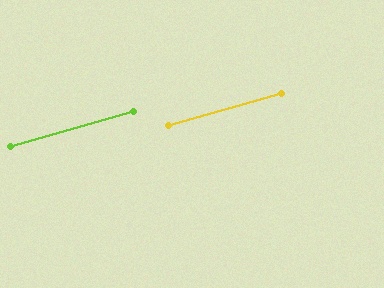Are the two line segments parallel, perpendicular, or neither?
Parallel — their directions differ by only 0.0°.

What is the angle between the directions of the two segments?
Approximately 0 degrees.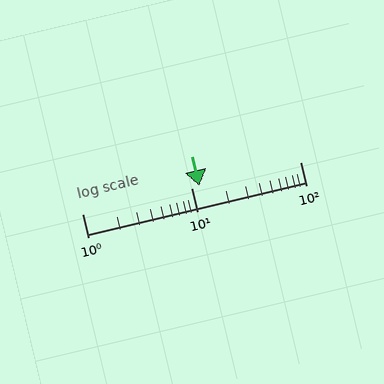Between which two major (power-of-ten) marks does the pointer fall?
The pointer is between 10 and 100.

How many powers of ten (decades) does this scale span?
The scale spans 2 decades, from 1 to 100.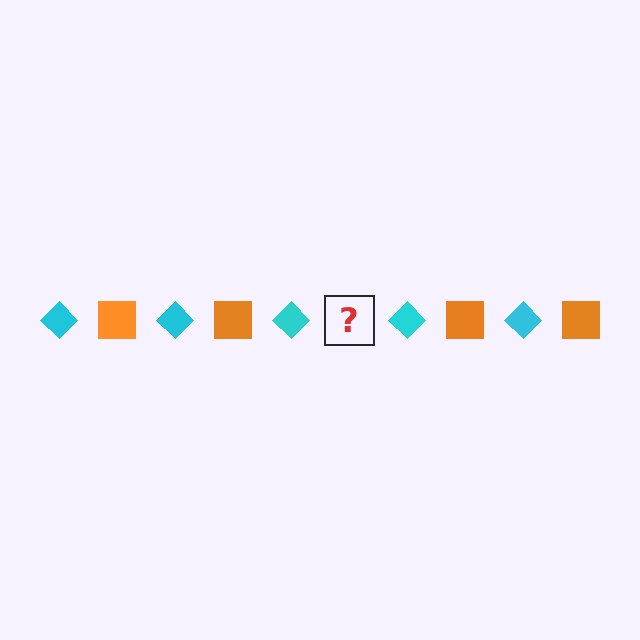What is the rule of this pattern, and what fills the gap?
The rule is that the pattern alternates between cyan diamond and orange square. The gap should be filled with an orange square.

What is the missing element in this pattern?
The missing element is an orange square.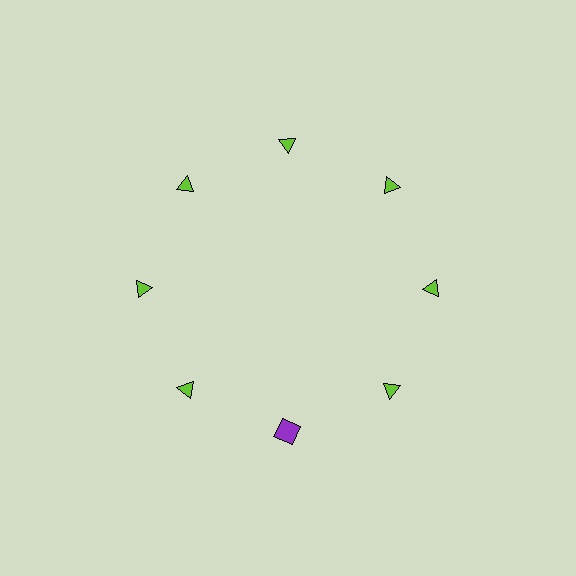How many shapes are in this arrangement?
There are 8 shapes arranged in a ring pattern.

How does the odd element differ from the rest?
It differs in both color (purple instead of lime) and shape (square instead of triangle).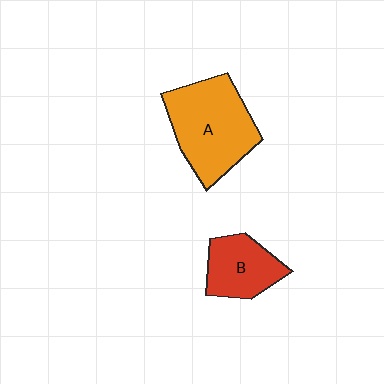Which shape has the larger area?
Shape A (orange).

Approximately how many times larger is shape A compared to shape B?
Approximately 1.7 times.